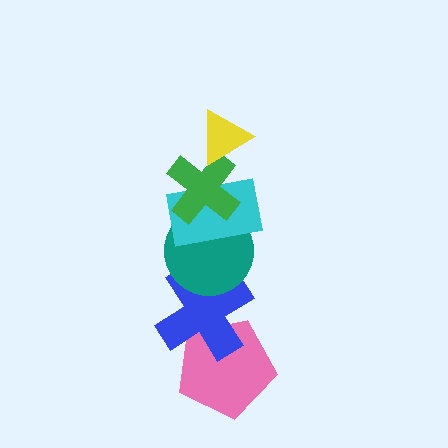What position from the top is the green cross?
The green cross is 2nd from the top.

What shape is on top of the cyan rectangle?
The green cross is on top of the cyan rectangle.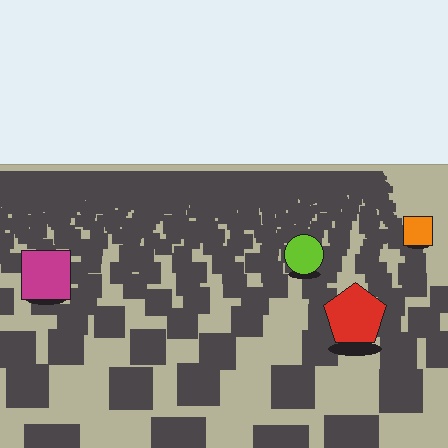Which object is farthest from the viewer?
The orange square is farthest from the viewer. It appears smaller and the ground texture around it is denser.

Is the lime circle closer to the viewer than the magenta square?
No. The magenta square is closer — you can tell from the texture gradient: the ground texture is coarser near it.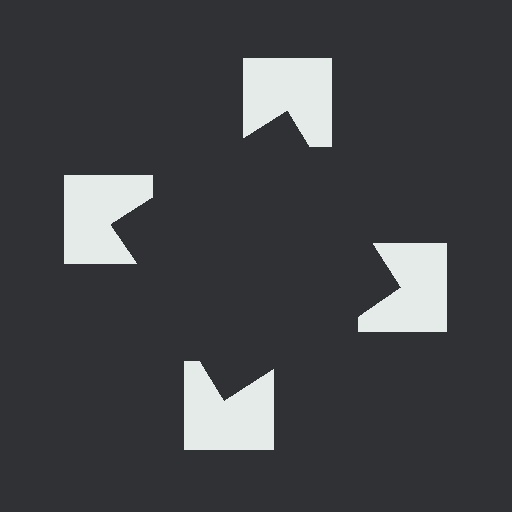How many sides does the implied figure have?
4 sides.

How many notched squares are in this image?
There are 4 — one at each vertex of the illusory square.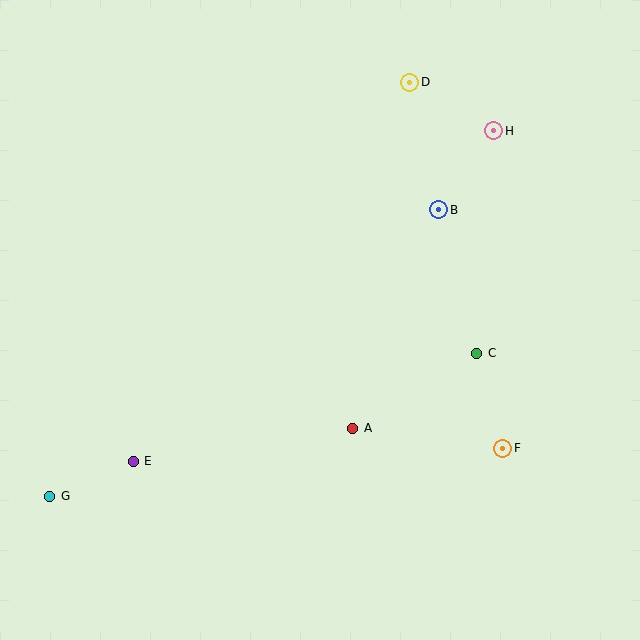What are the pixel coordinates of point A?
Point A is at (353, 428).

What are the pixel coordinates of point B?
Point B is at (439, 210).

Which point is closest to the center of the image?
Point A at (353, 428) is closest to the center.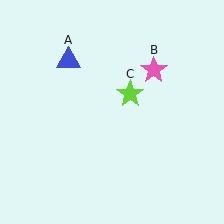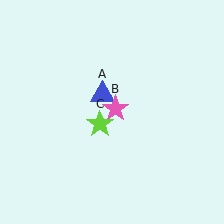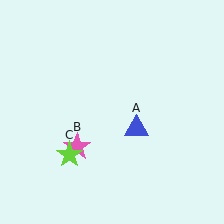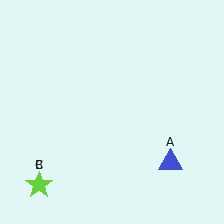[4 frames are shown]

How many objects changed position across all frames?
3 objects changed position: blue triangle (object A), pink star (object B), lime star (object C).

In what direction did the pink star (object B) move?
The pink star (object B) moved down and to the left.